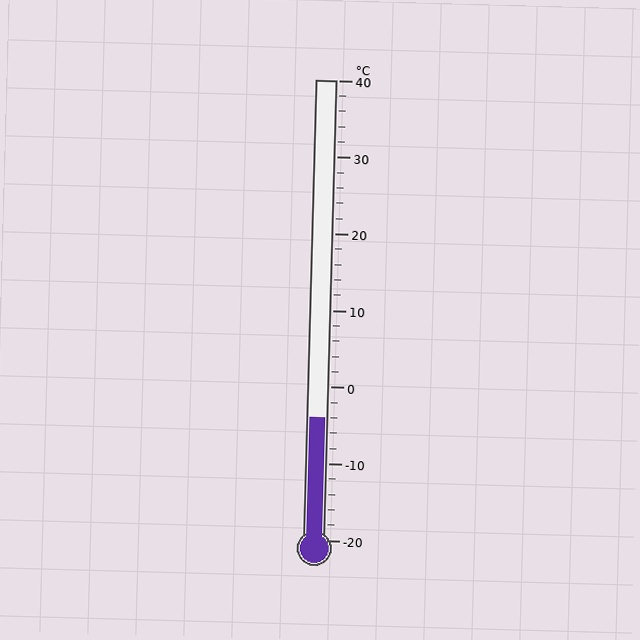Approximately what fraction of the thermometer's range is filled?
The thermometer is filled to approximately 25% of its range.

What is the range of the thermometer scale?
The thermometer scale ranges from -20°C to 40°C.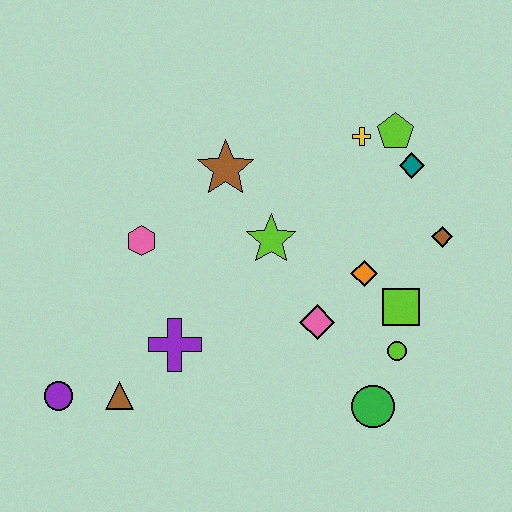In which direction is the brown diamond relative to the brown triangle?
The brown diamond is to the right of the brown triangle.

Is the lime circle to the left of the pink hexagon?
No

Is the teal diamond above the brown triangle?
Yes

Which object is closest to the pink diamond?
The orange diamond is closest to the pink diamond.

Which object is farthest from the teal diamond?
The purple circle is farthest from the teal diamond.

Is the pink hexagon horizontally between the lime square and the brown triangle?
Yes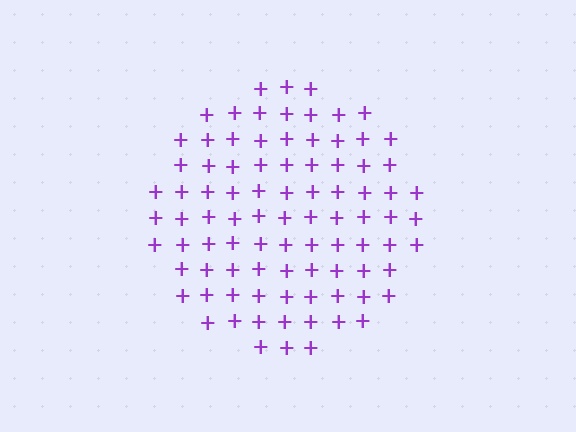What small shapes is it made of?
It is made of small plus signs.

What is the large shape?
The large shape is a circle.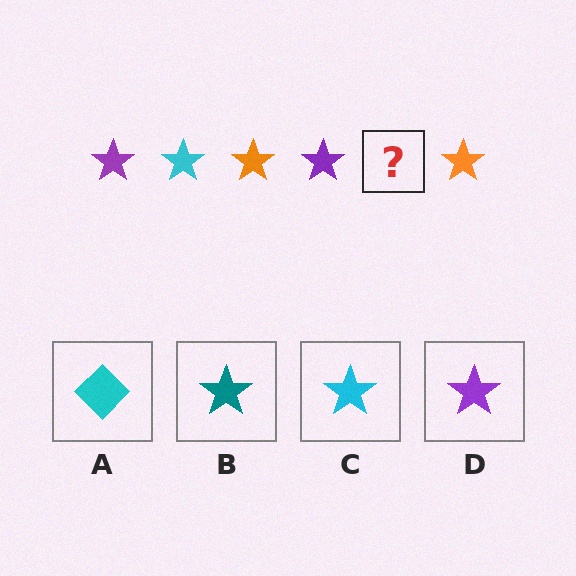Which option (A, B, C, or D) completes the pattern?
C.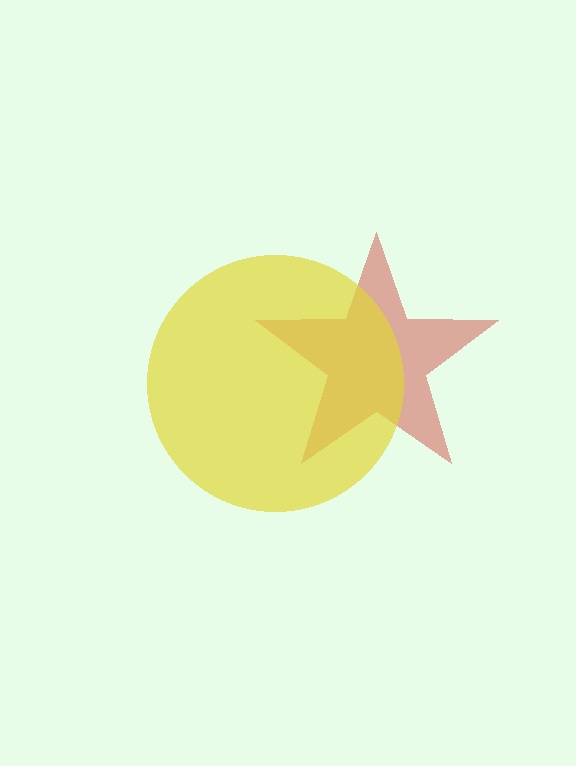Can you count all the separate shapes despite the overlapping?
Yes, there are 2 separate shapes.